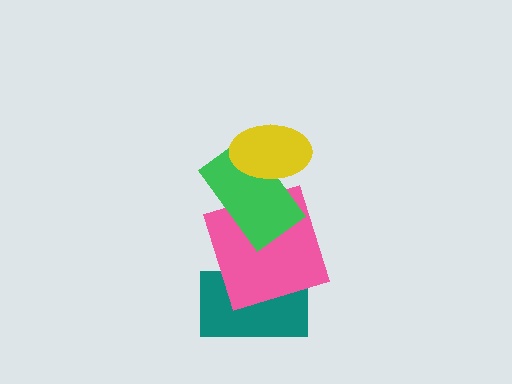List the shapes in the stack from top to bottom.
From top to bottom: the yellow ellipse, the green rectangle, the pink square, the teal rectangle.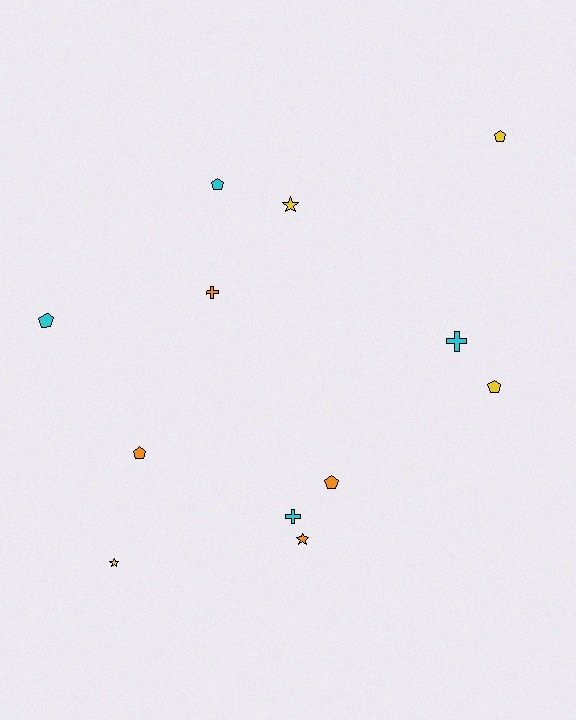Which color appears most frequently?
Orange, with 4 objects.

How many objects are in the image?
There are 12 objects.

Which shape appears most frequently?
Pentagon, with 6 objects.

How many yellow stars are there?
There are 2 yellow stars.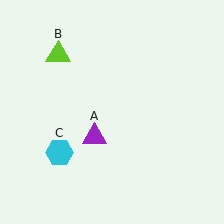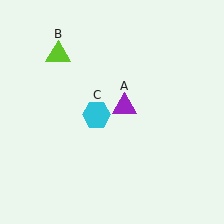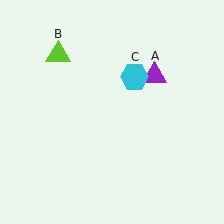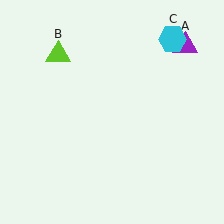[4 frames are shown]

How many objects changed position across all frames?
2 objects changed position: purple triangle (object A), cyan hexagon (object C).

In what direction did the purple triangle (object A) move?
The purple triangle (object A) moved up and to the right.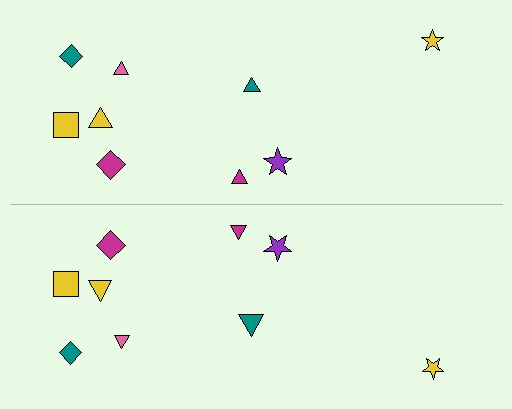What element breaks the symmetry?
The teal triangle on the bottom side has a different size than its mirror counterpart.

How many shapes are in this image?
There are 18 shapes in this image.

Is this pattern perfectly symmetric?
No, the pattern is not perfectly symmetric. The teal triangle on the bottom side has a different size than its mirror counterpart.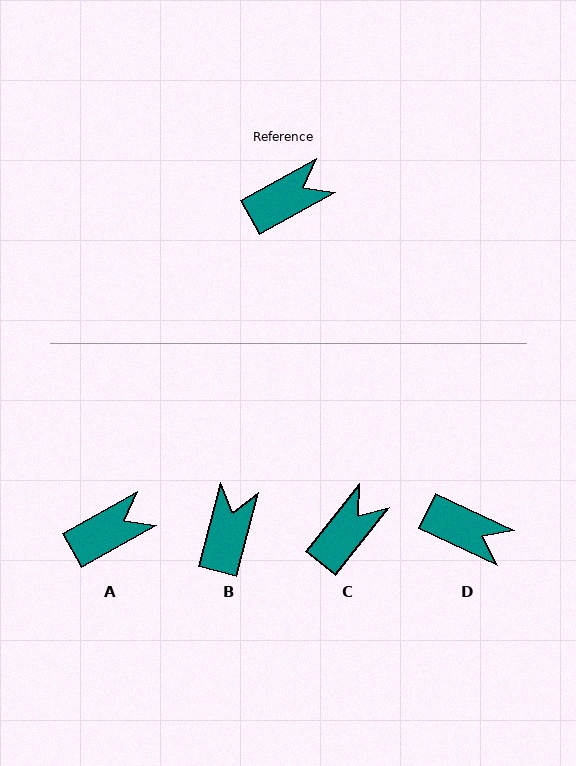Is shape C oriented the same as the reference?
No, it is off by about 22 degrees.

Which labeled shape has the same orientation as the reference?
A.